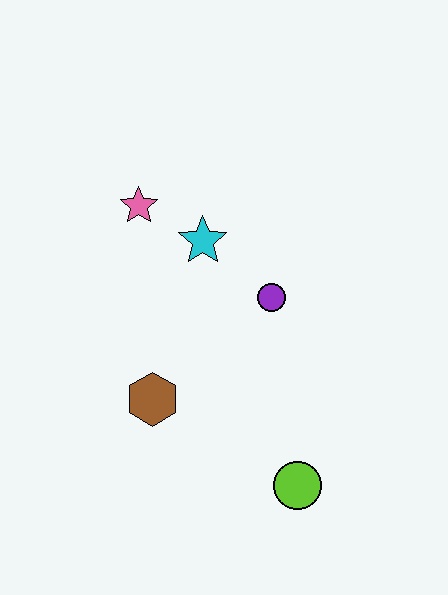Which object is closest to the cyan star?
The pink star is closest to the cyan star.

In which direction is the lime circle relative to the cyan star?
The lime circle is below the cyan star.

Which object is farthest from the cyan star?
The lime circle is farthest from the cyan star.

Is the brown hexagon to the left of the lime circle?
Yes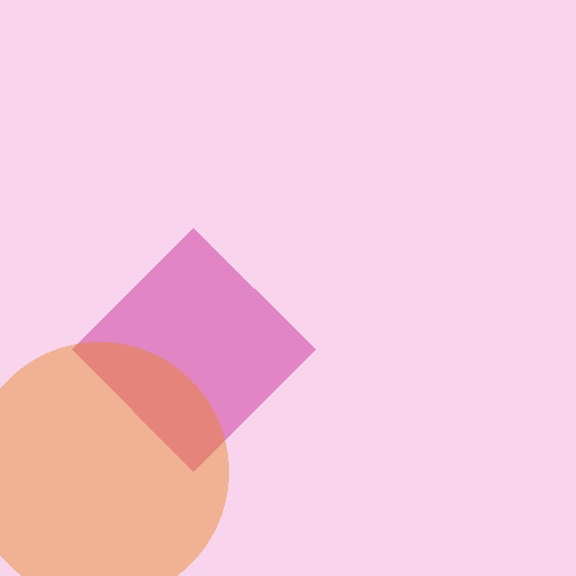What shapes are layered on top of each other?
The layered shapes are: a magenta diamond, an orange circle.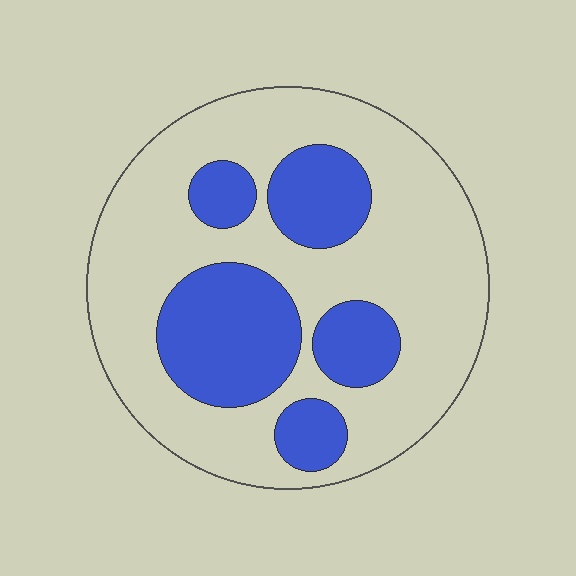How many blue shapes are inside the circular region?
5.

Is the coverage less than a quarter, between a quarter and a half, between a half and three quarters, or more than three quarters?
Between a quarter and a half.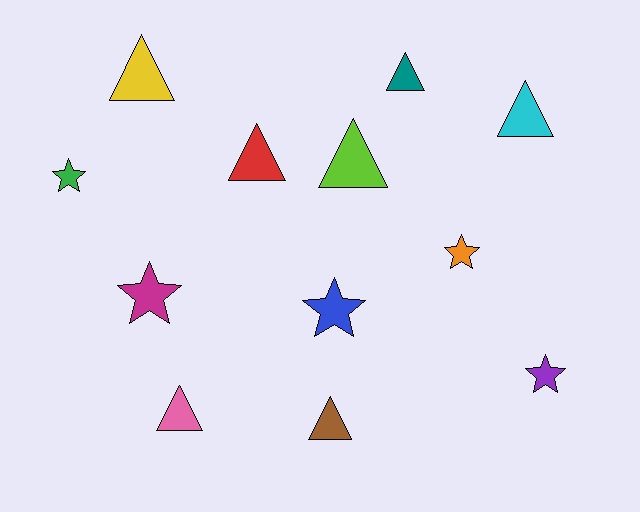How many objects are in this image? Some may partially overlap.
There are 12 objects.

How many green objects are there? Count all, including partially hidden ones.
There is 1 green object.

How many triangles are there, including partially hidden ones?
There are 7 triangles.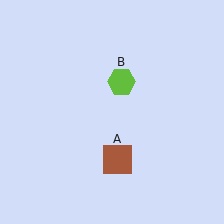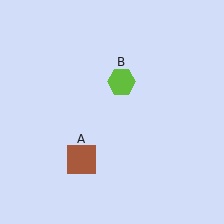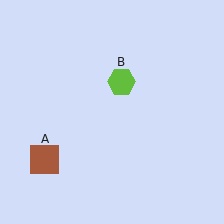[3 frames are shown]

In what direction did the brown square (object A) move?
The brown square (object A) moved left.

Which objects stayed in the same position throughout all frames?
Lime hexagon (object B) remained stationary.